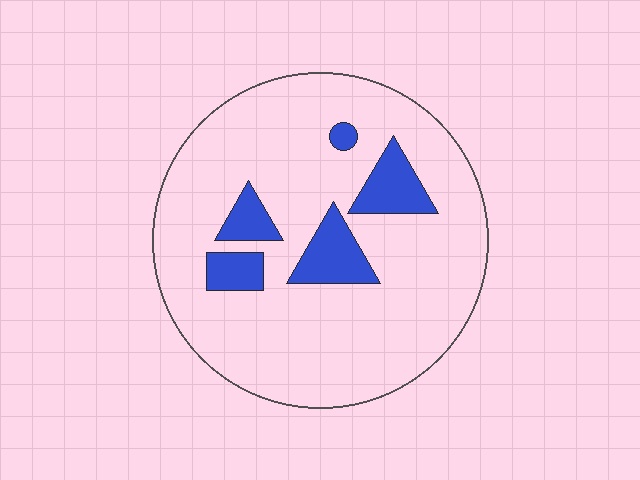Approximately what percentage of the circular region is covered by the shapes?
Approximately 15%.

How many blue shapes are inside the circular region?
5.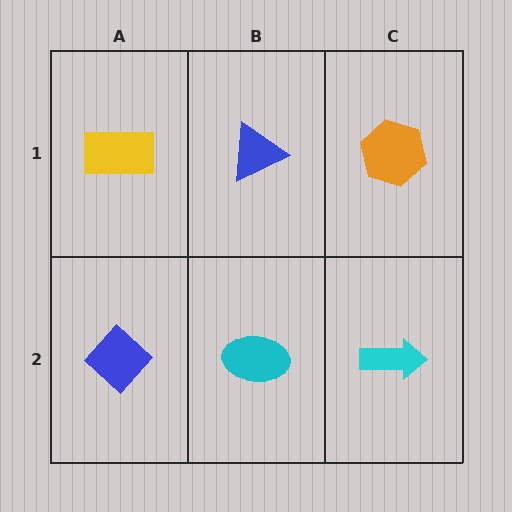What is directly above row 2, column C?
An orange hexagon.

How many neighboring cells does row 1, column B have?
3.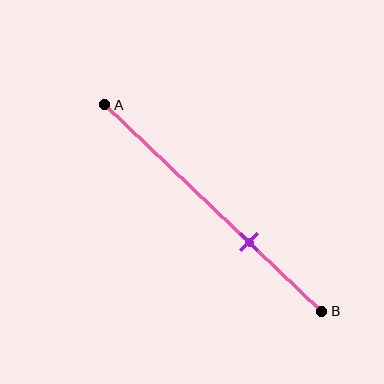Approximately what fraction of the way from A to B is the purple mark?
The purple mark is approximately 65% of the way from A to B.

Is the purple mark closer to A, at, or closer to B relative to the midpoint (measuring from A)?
The purple mark is closer to point B than the midpoint of segment AB.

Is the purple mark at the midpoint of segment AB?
No, the mark is at about 65% from A, not at the 50% midpoint.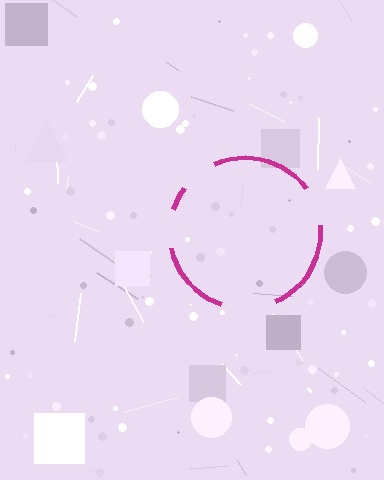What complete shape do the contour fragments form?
The contour fragments form a circle.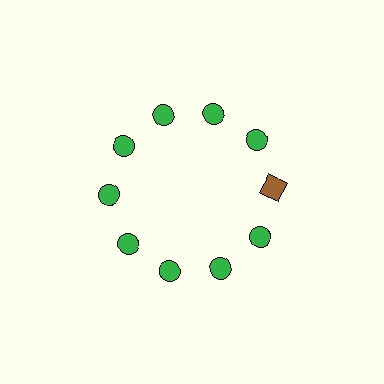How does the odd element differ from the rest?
It differs in both color (brown instead of green) and shape (square instead of circle).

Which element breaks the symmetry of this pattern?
The brown square at roughly the 3 o'clock position breaks the symmetry. All other shapes are green circles.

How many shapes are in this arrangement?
There are 10 shapes arranged in a ring pattern.